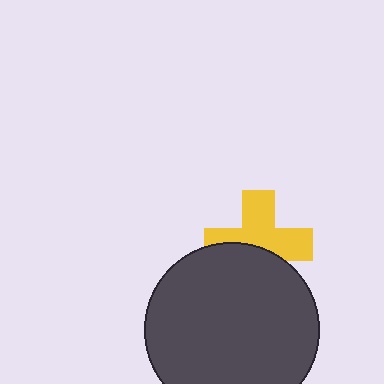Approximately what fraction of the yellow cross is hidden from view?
Roughly 40% of the yellow cross is hidden behind the dark gray circle.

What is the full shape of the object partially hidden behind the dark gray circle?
The partially hidden object is a yellow cross.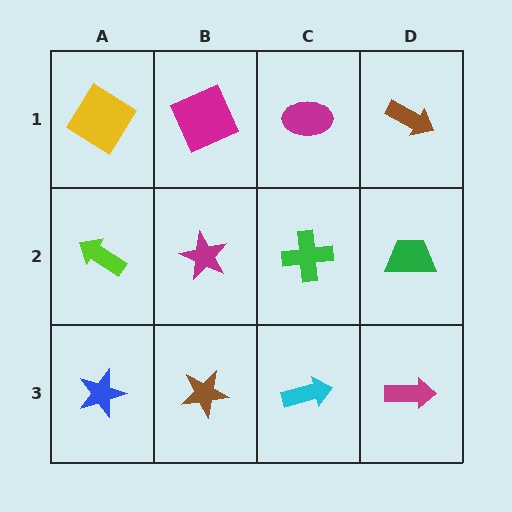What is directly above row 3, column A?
A lime arrow.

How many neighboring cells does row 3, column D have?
2.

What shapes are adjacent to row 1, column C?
A green cross (row 2, column C), a magenta square (row 1, column B), a brown arrow (row 1, column D).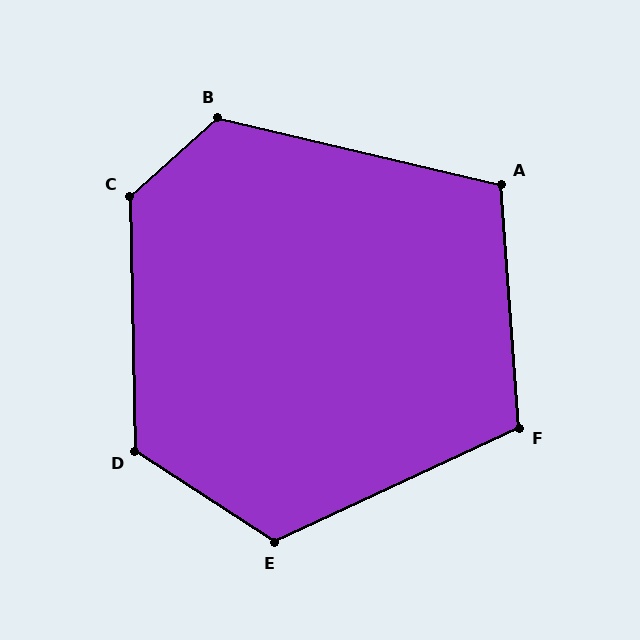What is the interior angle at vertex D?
Approximately 124 degrees (obtuse).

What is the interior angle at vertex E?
Approximately 122 degrees (obtuse).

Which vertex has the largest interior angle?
C, at approximately 131 degrees.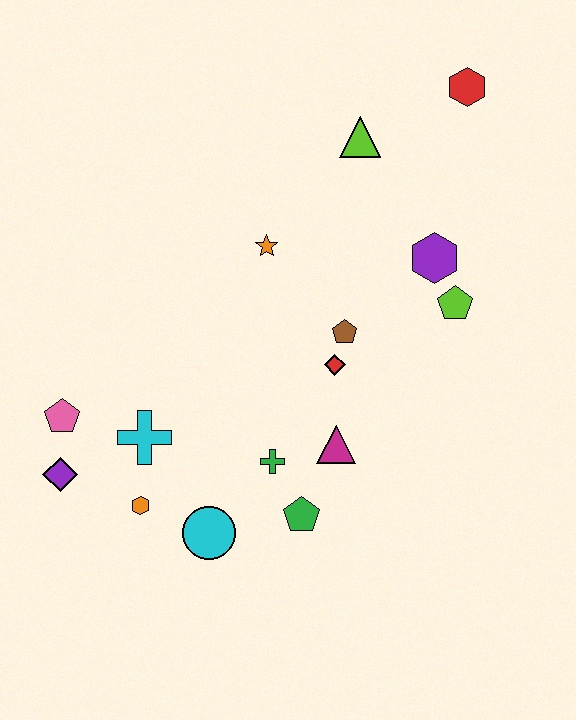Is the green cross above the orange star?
No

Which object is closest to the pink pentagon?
The purple diamond is closest to the pink pentagon.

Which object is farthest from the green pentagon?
The red hexagon is farthest from the green pentagon.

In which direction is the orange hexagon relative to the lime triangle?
The orange hexagon is below the lime triangle.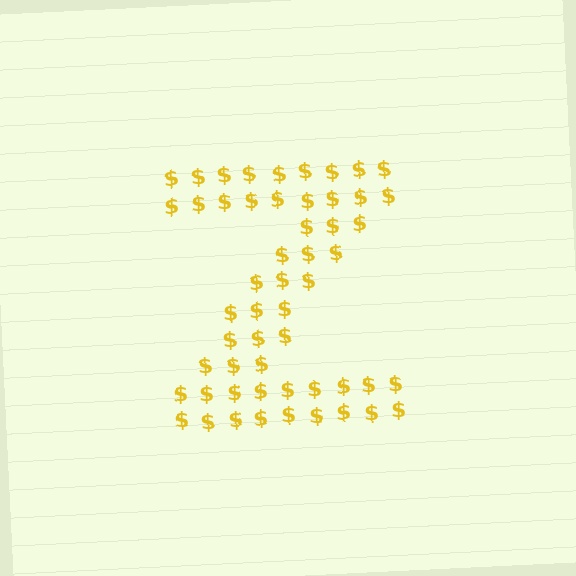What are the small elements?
The small elements are dollar signs.